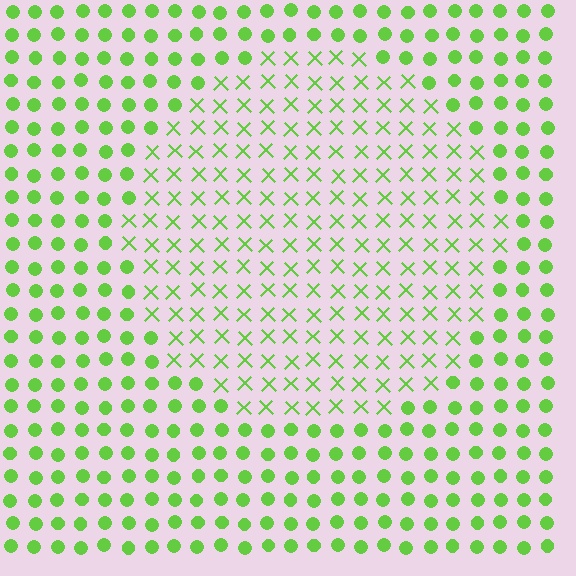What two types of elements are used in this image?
The image uses X marks inside the circle region and circles outside it.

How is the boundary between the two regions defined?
The boundary is defined by a change in element shape: X marks inside vs. circles outside. All elements share the same color and spacing.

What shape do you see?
I see a circle.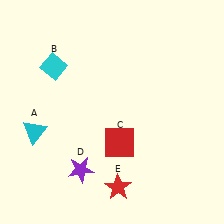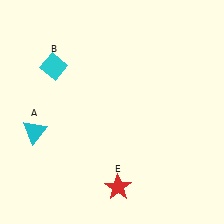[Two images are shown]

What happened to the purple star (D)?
The purple star (D) was removed in Image 2. It was in the bottom-left area of Image 1.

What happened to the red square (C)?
The red square (C) was removed in Image 2. It was in the bottom-right area of Image 1.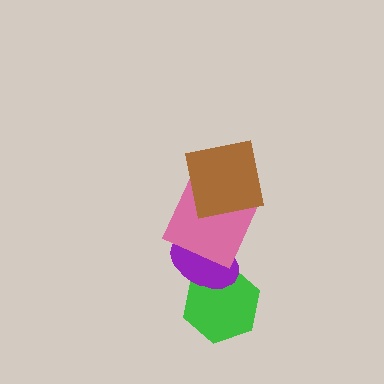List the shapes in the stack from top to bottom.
From top to bottom: the brown square, the pink square, the purple ellipse, the green hexagon.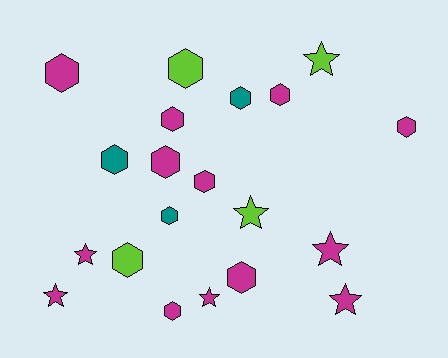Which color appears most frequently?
Magenta, with 13 objects.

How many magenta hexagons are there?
There are 8 magenta hexagons.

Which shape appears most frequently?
Hexagon, with 13 objects.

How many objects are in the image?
There are 20 objects.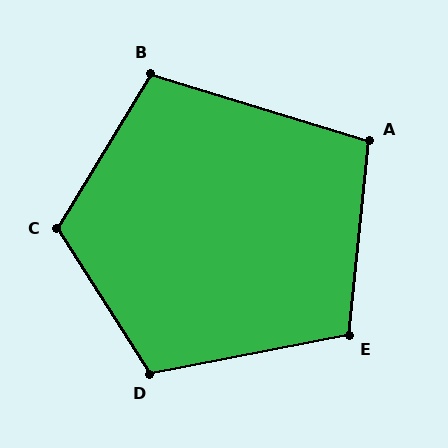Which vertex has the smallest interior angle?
A, at approximately 101 degrees.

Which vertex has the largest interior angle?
C, at approximately 116 degrees.